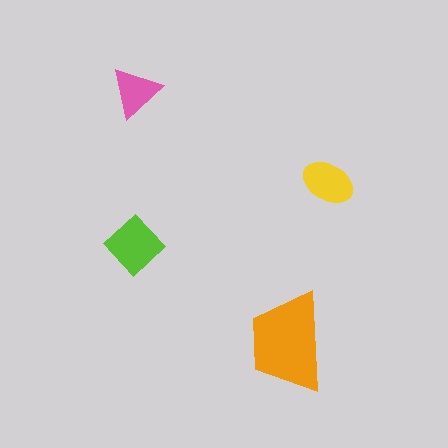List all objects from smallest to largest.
The pink triangle, the yellow ellipse, the lime diamond, the orange trapezoid.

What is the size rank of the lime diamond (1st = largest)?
2nd.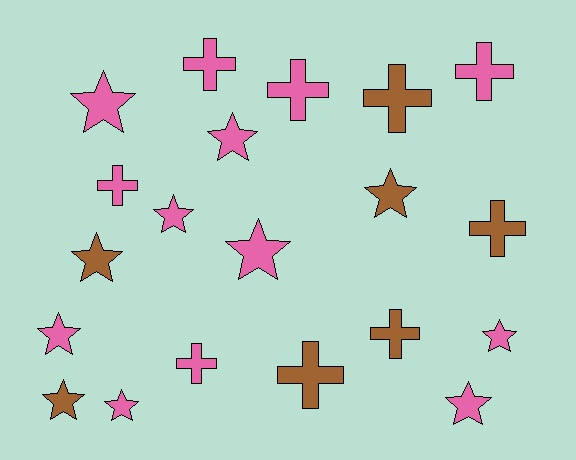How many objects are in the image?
There are 20 objects.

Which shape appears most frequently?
Star, with 11 objects.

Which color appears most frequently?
Pink, with 13 objects.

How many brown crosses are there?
There are 4 brown crosses.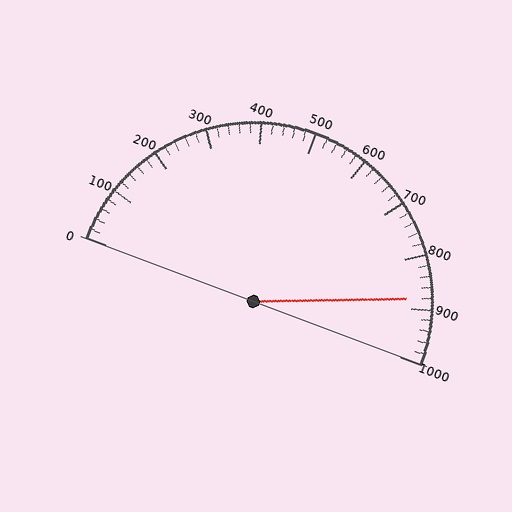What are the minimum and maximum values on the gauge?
The gauge ranges from 0 to 1000.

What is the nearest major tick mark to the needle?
The nearest major tick mark is 900.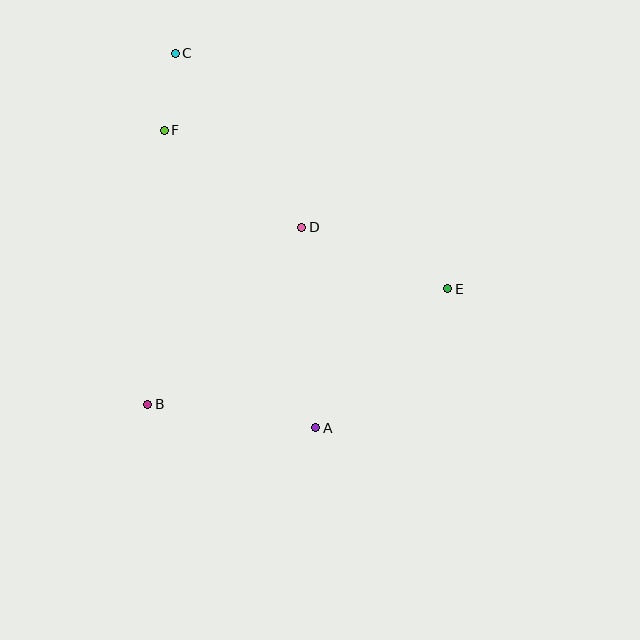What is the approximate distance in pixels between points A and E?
The distance between A and E is approximately 192 pixels.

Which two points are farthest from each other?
Points A and C are farthest from each other.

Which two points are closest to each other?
Points C and F are closest to each other.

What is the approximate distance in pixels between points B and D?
The distance between B and D is approximately 235 pixels.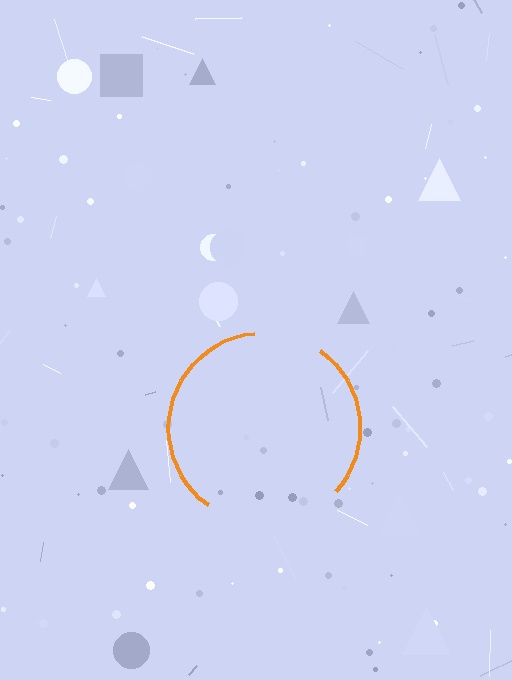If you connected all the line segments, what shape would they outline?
They would outline a circle.